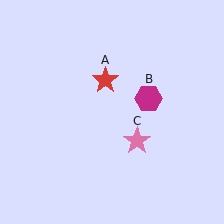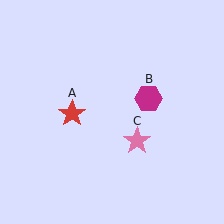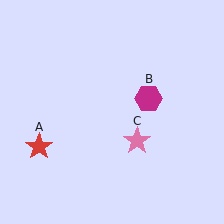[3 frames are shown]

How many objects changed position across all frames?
1 object changed position: red star (object A).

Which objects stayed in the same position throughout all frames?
Magenta hexagon (object B) and pink star (object C) remained stationary.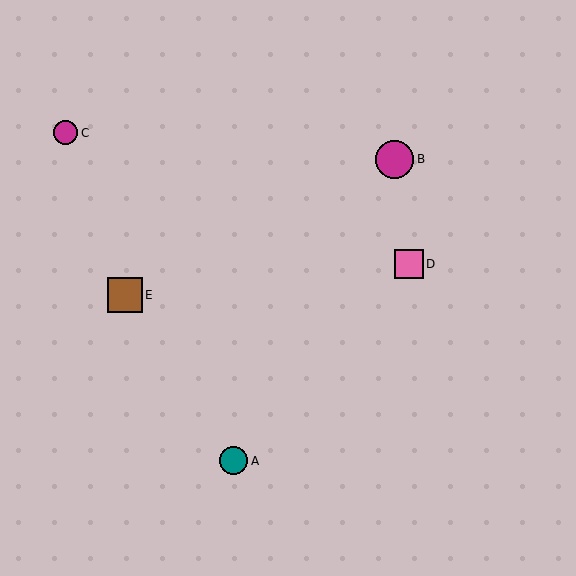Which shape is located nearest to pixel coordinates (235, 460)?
The teal circle (labeled A) at (234, 461) is nearest to that location.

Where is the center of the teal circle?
The center of the teal circle is at (234, 461).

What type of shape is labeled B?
Shape B is a magenta circle.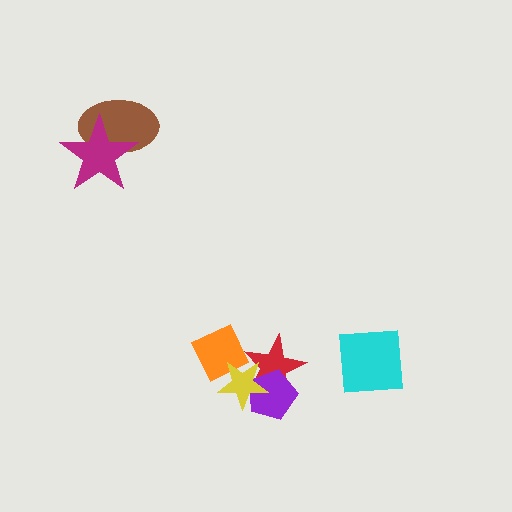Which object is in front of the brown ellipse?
The magenta star is in front of the brown ellipse.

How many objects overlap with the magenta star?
1 object overlaps with the magenta star.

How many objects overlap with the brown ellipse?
1 object overlaps with the brown ellipse.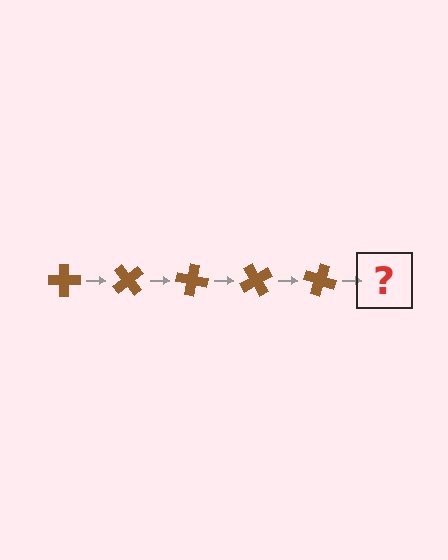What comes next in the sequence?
The next element should be a brown cross rotated 250 degrees.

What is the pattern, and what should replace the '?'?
The pattern is that the cross rotates 50 degrees each step. The '?' should be a brown cross rotated 250 degrees.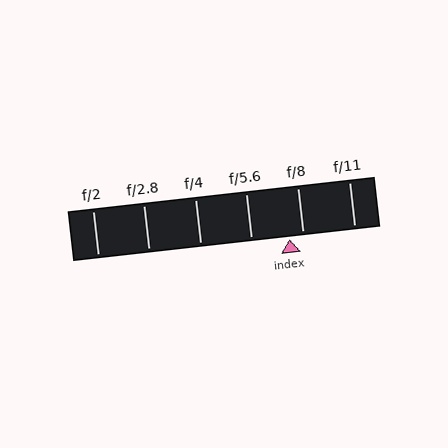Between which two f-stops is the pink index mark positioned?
The index mark is between f/5.6 and f/8.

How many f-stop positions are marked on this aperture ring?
There are 6 f-stop positions marked.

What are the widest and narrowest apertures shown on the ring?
The widest aperture shown is f/2 and the narrowest is f/11.